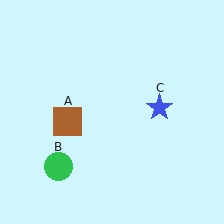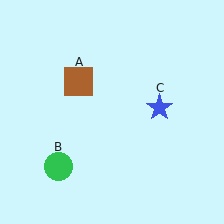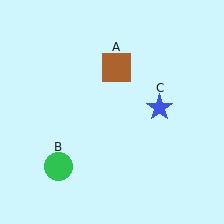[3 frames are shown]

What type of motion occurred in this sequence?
The brown square (object A) rotated clockwise around the center of the scene.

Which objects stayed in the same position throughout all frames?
Green circle (object B) and blue star (object C) remained stationary.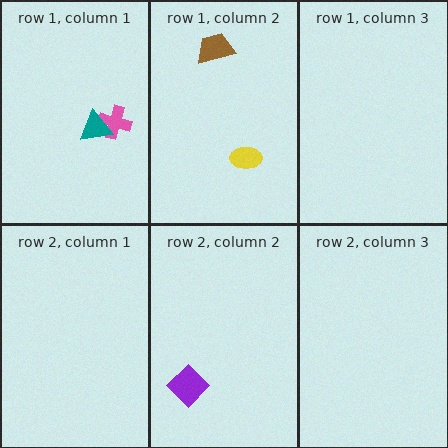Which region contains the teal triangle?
The row 1, column 1 region.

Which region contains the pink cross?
The row 1, column 1 region.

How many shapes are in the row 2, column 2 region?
1.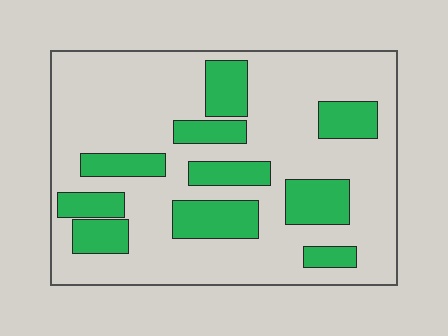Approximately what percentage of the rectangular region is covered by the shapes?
Approximately 25%.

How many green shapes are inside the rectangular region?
10.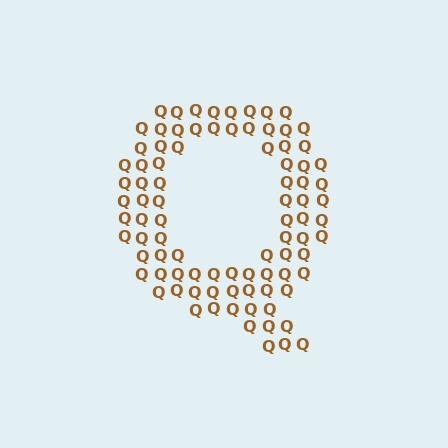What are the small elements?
The small elements are letter Q's.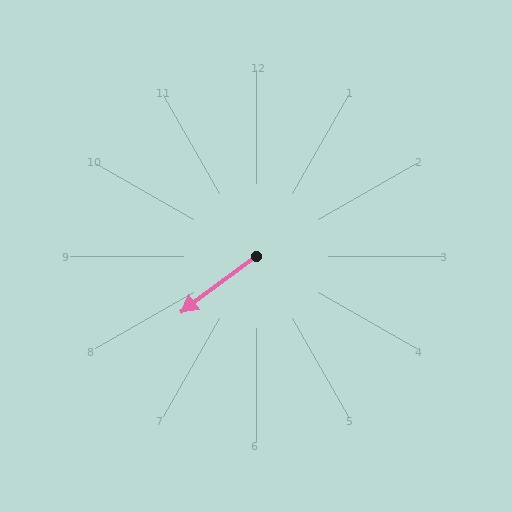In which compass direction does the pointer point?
Southwest.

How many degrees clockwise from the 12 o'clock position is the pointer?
Approximately 233 degrees.